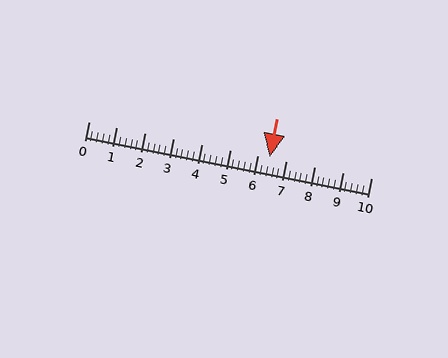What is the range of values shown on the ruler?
The ruler shows values from 0 to 10.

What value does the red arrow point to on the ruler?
The red arrow points to approximately 6.4.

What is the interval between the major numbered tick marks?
The major tick marks are spaced 1 units apart.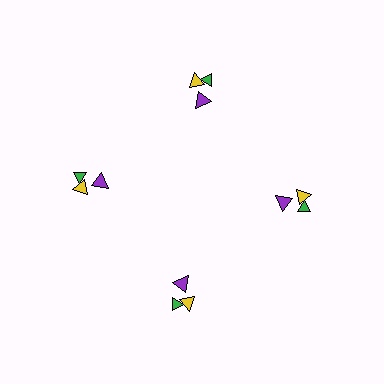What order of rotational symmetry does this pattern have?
This pattern has 4-fold rotational symmetry.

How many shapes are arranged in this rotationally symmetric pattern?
There are 12 shapes, arranged in 4 groups of 3.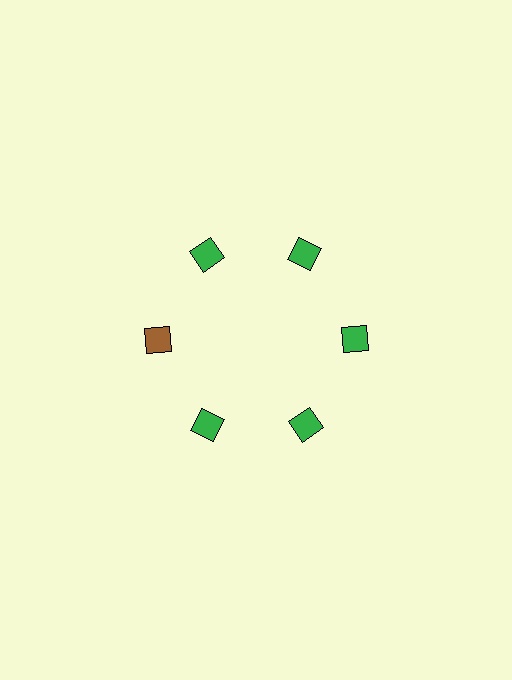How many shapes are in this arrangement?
There are 6 shapes arranged in a ring pattern.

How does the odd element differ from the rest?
It has a different color: brown instead of green.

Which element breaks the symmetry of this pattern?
The brown diamond at roughly the 9 o'clock position breaks the symmetry. All other shapes are green diamonds.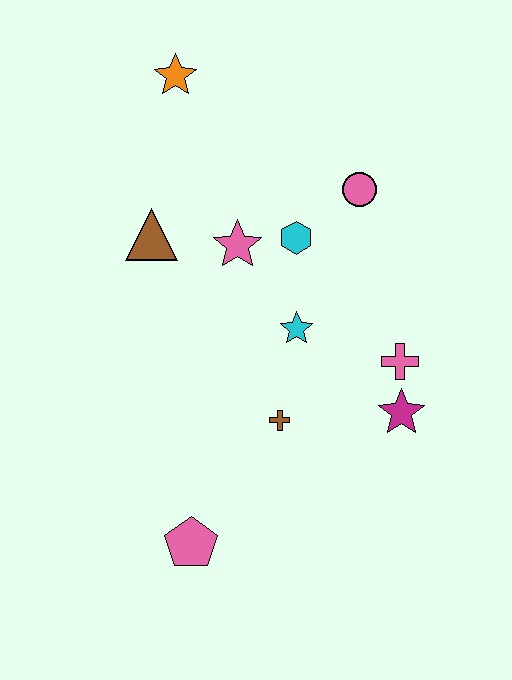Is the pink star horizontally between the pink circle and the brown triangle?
Yes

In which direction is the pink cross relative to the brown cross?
The pink cross is to the right of the brown cross.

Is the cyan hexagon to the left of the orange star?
No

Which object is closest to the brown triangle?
The pink star is closest to the brown triangle.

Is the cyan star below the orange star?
Yes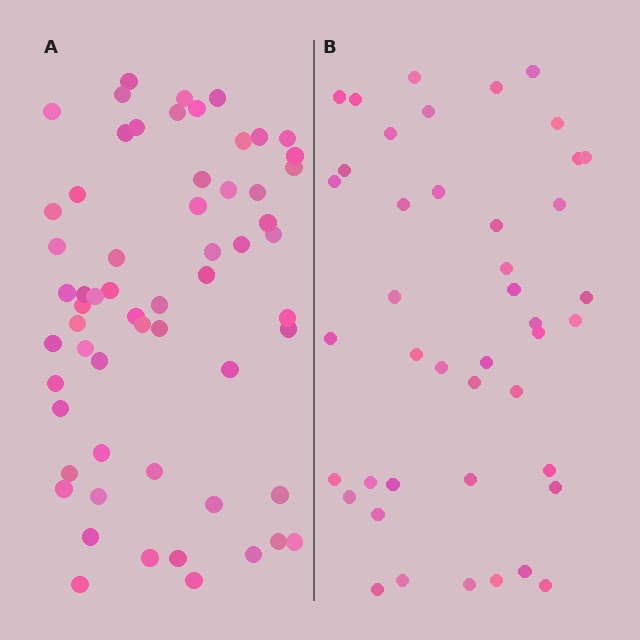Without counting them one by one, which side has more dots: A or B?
Region A (the left region) has more dots.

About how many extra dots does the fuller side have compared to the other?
Region A has approximately 15 more dots than region B.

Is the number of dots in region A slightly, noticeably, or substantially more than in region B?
Region A has noticeably more, but not dramatically so. The ratio is roughly 1.4 to 1.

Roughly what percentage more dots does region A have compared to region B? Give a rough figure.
About 40% more.